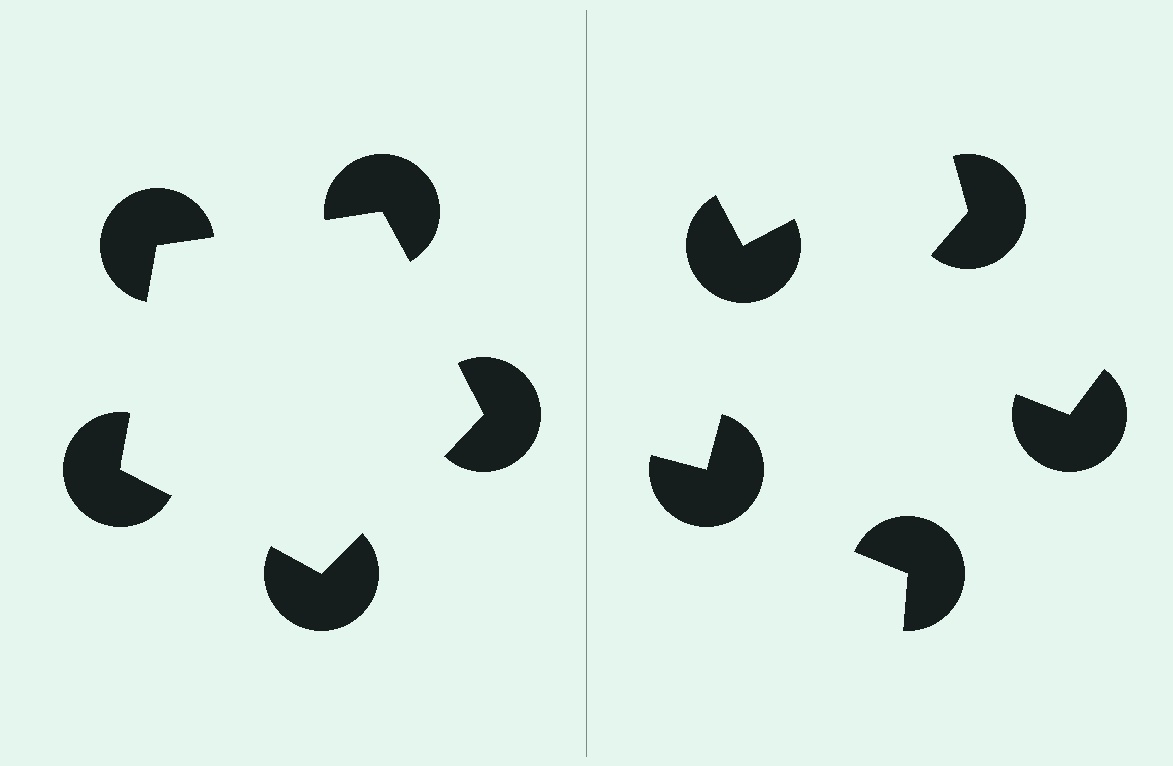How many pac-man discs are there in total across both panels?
10 — 5 on each side.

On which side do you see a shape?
An illusory pentagon appears on the left side. On the right side the wedge cuts are rotated, so no coherent shape forms.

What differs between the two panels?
The pac-man discs are positioned identically on both sides; only the wedge orientations differ. On the left they align to a pentagon; on the right they are misaligned.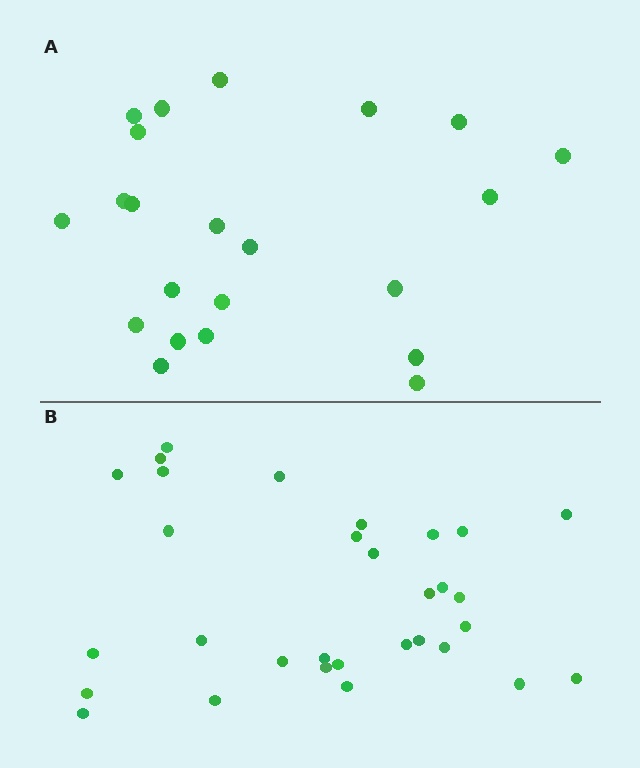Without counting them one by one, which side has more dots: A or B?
Region B (the bottom region) has more dots.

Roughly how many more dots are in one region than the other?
Region B has roughly 8 or so more dots than region A.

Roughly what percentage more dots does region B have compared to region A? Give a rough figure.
About 40% more.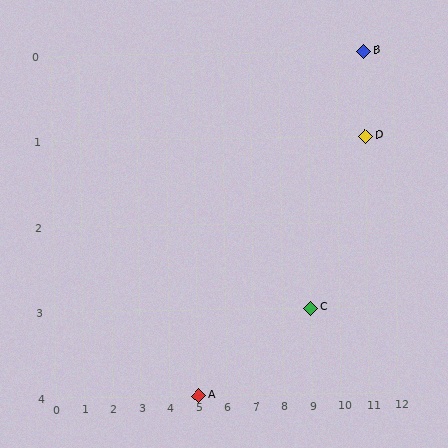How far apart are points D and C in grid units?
Points D and C are 2 columns and 2 rows apart (about 2.8 grid units diagonally).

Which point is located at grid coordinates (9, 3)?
Point C is at (9, 3).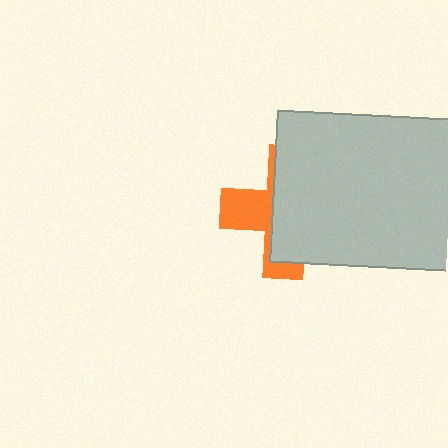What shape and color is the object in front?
The object in front is a light gray rectangle.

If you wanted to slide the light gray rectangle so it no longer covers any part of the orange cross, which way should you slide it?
Slide it right — that is the most direct way to separate the two shapes.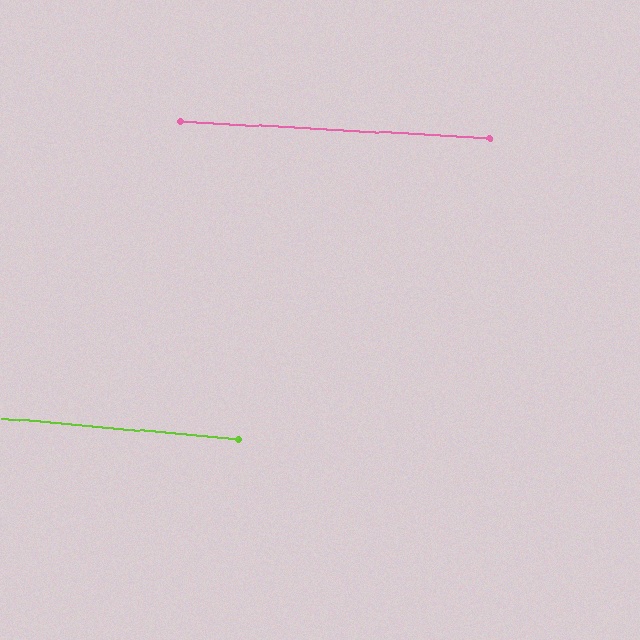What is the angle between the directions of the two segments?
Approximately 2 degrees.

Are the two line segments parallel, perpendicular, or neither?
Parallel — their directions differ by only 1.9°.